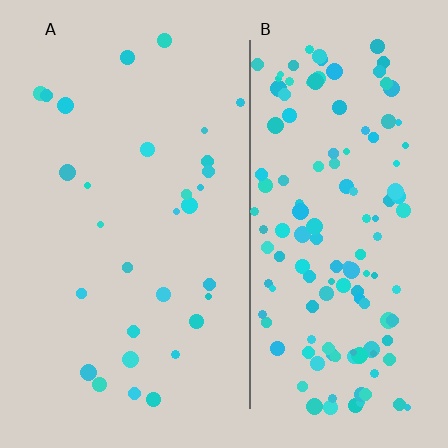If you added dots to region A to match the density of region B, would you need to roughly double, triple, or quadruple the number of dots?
Approximately quadruple.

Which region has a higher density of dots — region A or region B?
B (the right).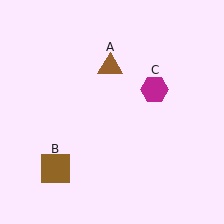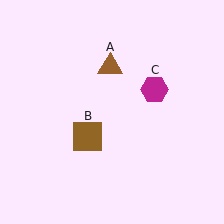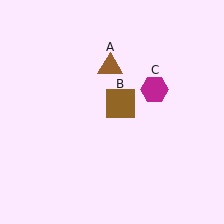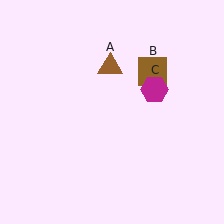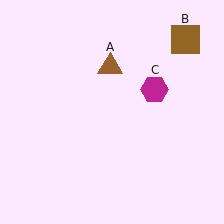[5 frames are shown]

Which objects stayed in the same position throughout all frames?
Brown triangle (object A) and magenta hexagon (object C) remained stationary.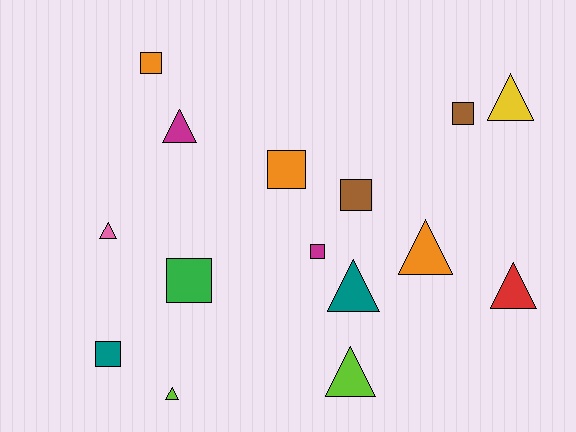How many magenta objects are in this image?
There are 2 magenta objects.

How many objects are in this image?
There are 15 objects.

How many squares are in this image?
There are 7 squares.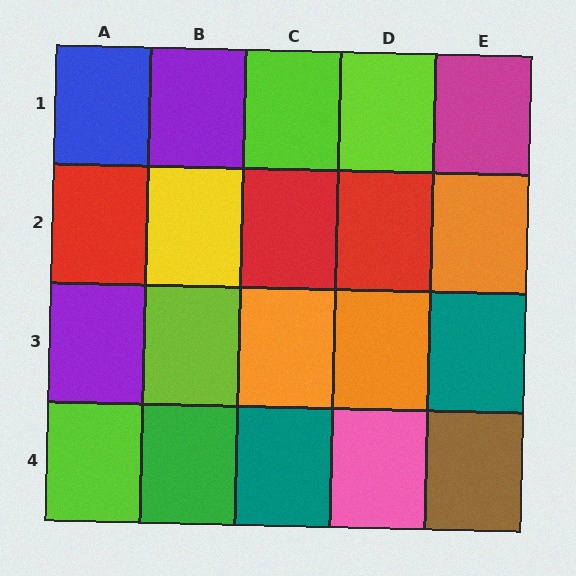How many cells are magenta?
1 cell is magenta.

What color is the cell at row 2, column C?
Red.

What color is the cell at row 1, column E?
Magenta.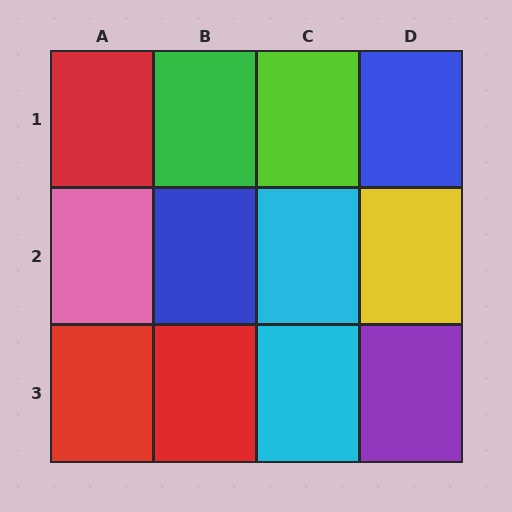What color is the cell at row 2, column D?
Yellow.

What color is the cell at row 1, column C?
Lime.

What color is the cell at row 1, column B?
Green.